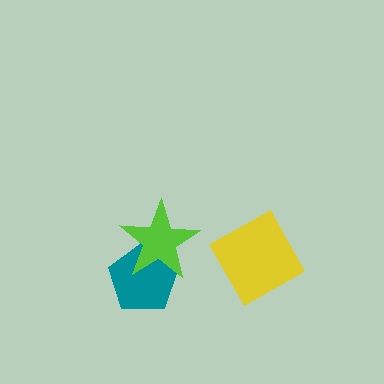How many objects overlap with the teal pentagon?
1 object overlaps with the teal pentagon.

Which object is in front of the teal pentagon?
The lime star is in front of the teal pentagon.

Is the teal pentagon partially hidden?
Yes, it is partially covered by another shape.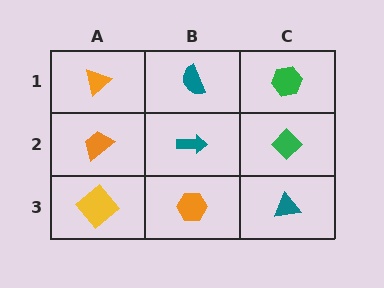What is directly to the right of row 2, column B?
A green diamond.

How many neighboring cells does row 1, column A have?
2.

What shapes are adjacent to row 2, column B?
A teal semicircle (row 1, column B), an orange hexagon (row 3, column B), an orange trapezoid (row 2, column A), a green diamond (row 2, column C).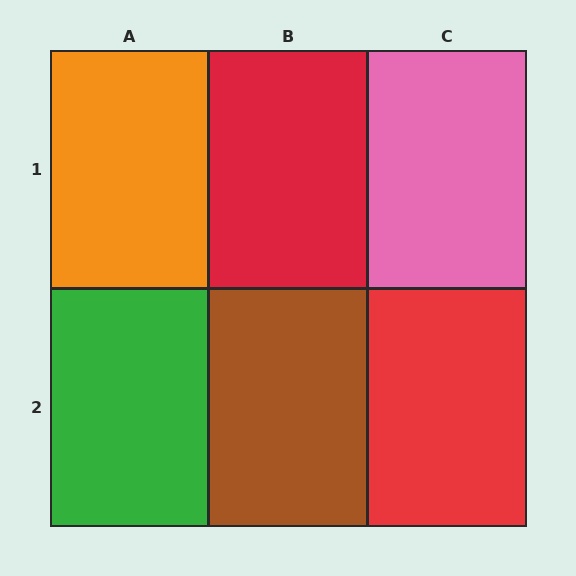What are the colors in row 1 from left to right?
Orange, red, pink.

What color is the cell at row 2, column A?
Green.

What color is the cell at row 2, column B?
Brown.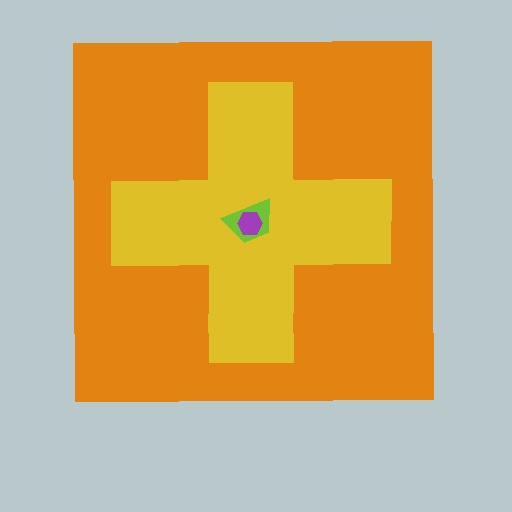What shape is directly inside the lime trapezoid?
The purple hexagon.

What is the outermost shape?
The orange square.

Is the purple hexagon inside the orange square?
Yes.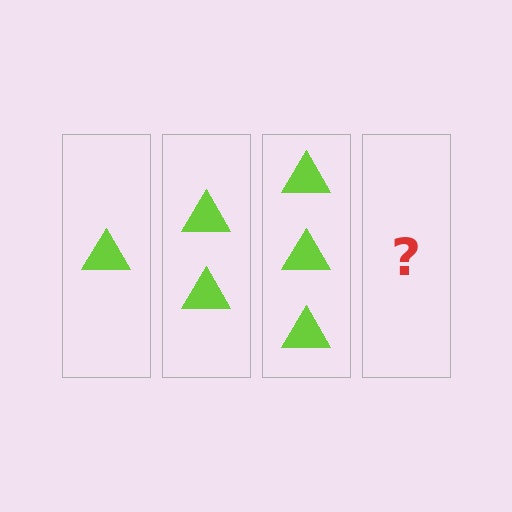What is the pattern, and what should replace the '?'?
The pattern is that each step adds one more triangle. The '?' should be 4 triangles.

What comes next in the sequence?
The next element should be 4 triangles.